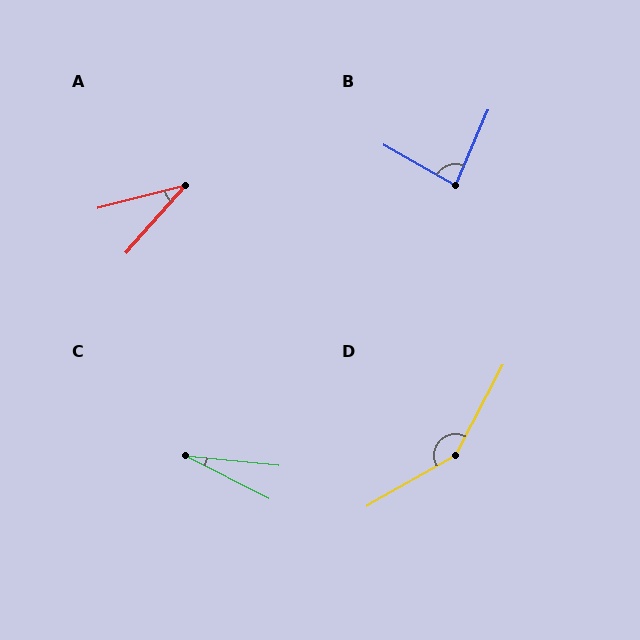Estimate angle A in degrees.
Approximately 34 degrees.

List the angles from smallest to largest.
C (22°), A (34°), B (84°), D (148°).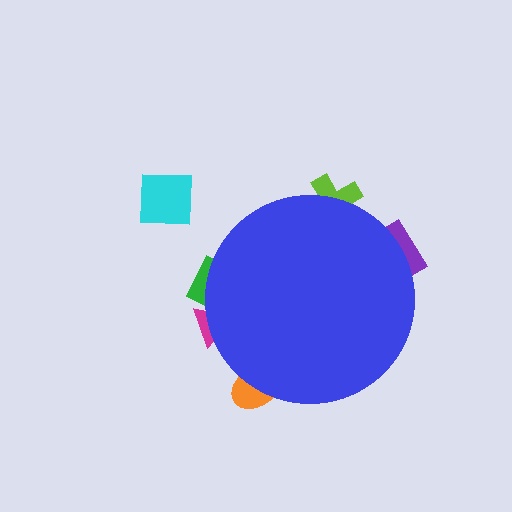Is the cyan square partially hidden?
No, the cyan square is fully visible.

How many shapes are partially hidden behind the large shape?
5 shapes are partially hidden.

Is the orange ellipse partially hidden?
Yes, the orange ellipse is partially hidden behind the blue circle.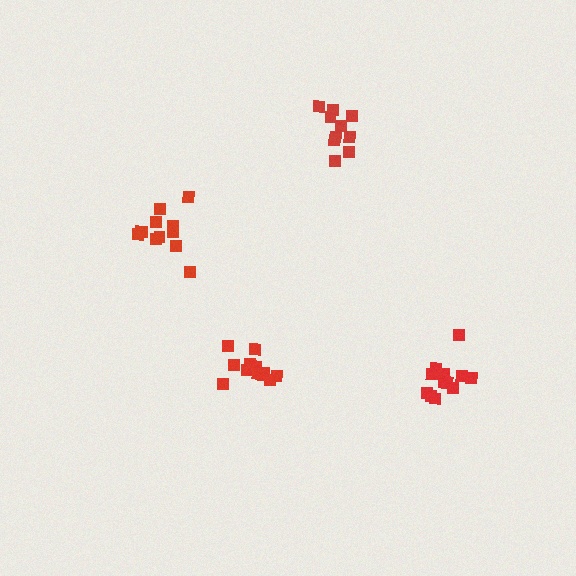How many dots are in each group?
Group 1: 13 dots, Group 2: 12 dots, Group 3: 10 dots, Group 4: 12 dots (47 total).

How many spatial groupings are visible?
There are 4 spatial groupings.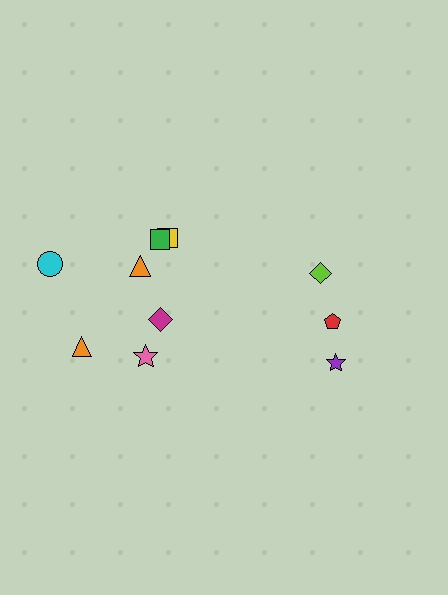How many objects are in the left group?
There are 7 objects.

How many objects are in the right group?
There are 3 objects.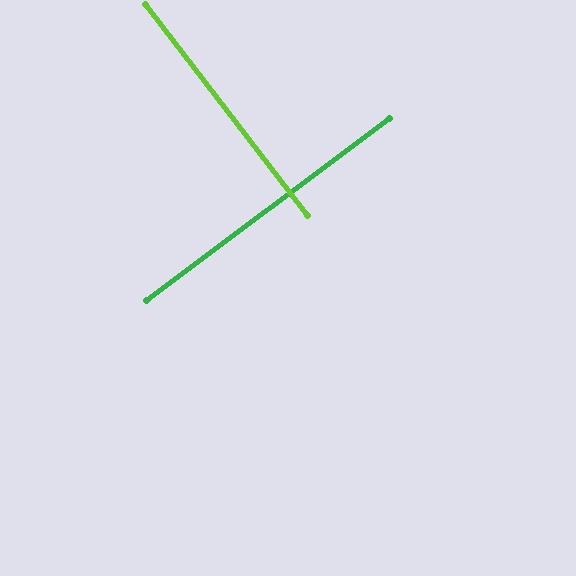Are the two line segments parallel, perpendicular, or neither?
Perpendicular — they meet at approximately 89°.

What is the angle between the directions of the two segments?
Approximately 89 degrees.